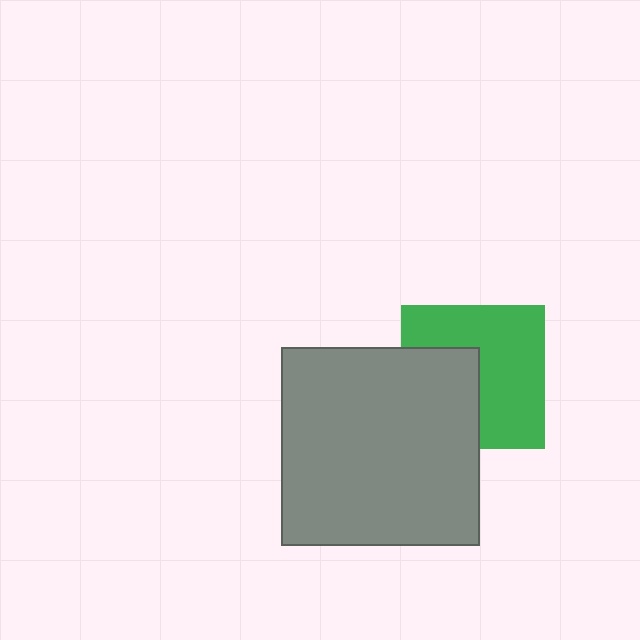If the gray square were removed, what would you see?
You would see the complete green square.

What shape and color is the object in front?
The object in front is a gray square.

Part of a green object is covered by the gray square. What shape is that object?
It is a square.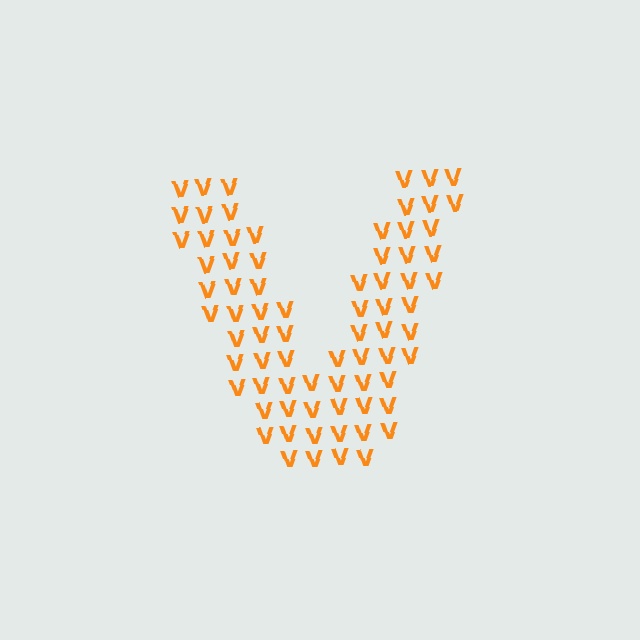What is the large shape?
The large shape is the letter V.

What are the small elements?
The small elements are letter V's.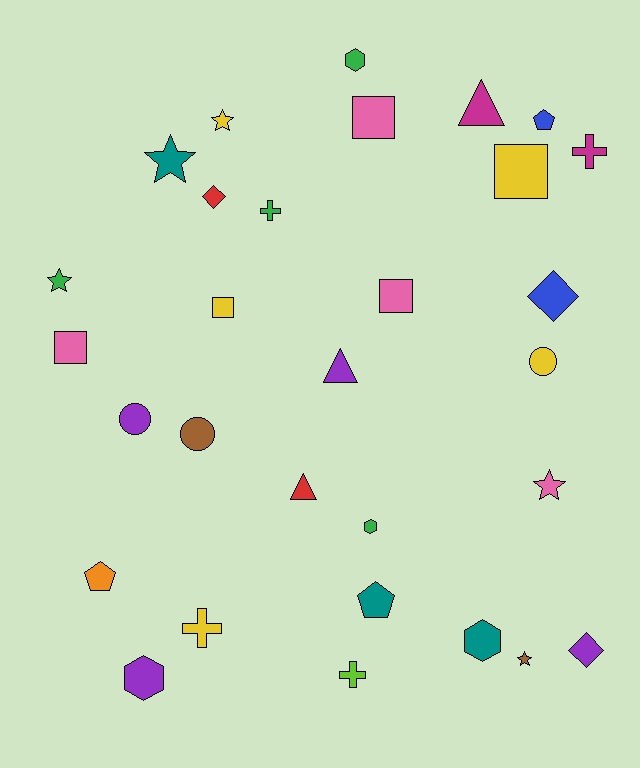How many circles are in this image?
There are 3 circles.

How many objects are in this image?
There are 30 objects.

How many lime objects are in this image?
There is 1 lime object.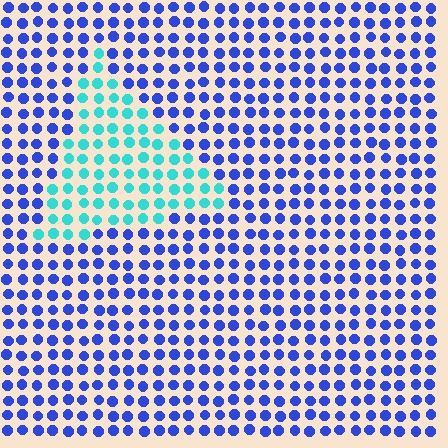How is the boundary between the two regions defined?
The boundary is defined purely by a slight shift in hue (about 55 degrees). Spacing, size, and orientation are identical on both sides.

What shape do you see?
I see a triangle.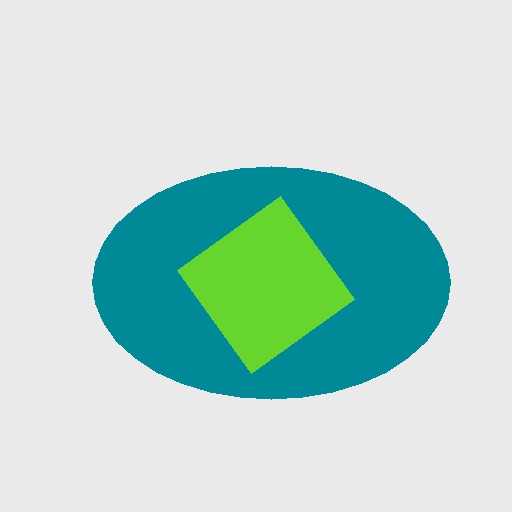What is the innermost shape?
The lime diamond.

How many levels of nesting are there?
2.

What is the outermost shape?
The teal ellipse.